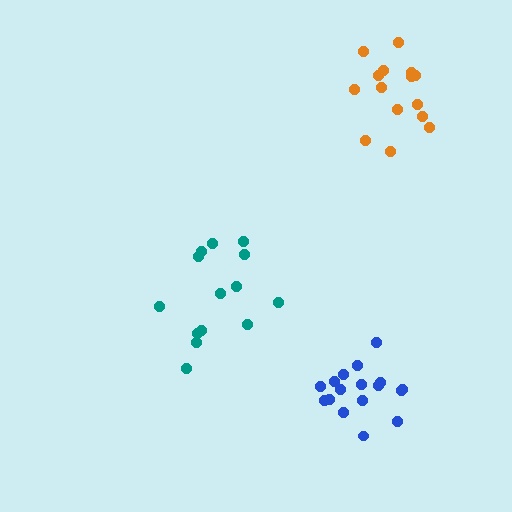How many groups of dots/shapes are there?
There are 3 groups.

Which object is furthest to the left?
The teal cluster is leftmost.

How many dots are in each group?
Group 1: 14 dots, Group 2: 17 dots, Group 3: 15 dots (46 total).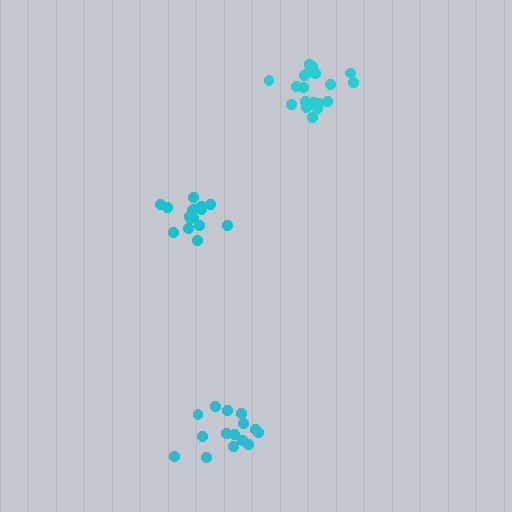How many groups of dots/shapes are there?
There are 3 groups.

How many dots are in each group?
Group 1: 19 dots, Group 2: 15 dots, Group 3: 17 dots (51 total).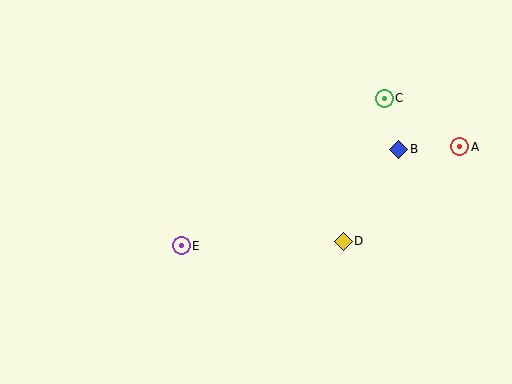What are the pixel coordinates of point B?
Point B is at (399, 149).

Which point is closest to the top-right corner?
Point A is closest to the top-right corner.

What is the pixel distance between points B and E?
The distance between B and E is 238 pixels.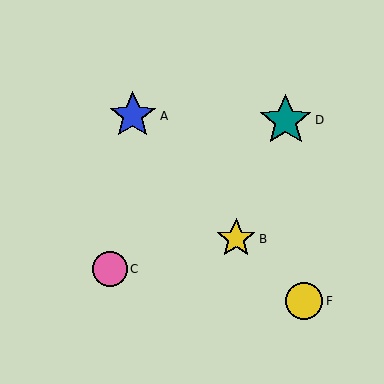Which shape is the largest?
The teal star (labeled D) is the largest.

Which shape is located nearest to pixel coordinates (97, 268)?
The pink circle (labeled C) at (110, 269) is nearest to that location.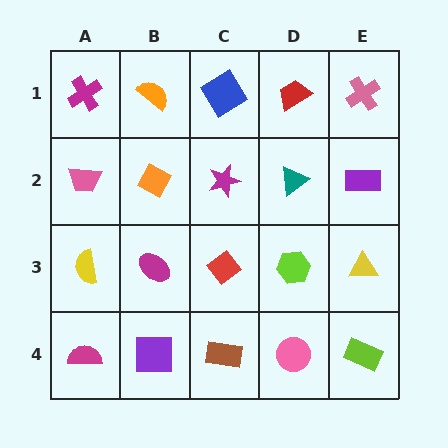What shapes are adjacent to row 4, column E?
A yellow triangle (row 3, column E), a pink circle (row 4, column D).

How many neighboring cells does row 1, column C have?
3.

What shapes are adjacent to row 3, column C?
A magenta star (row 2, column C), a brown rectangle (row 4, column C), a magenta ellipse (row 3, column B), a lime hexagon (row 3, column D).